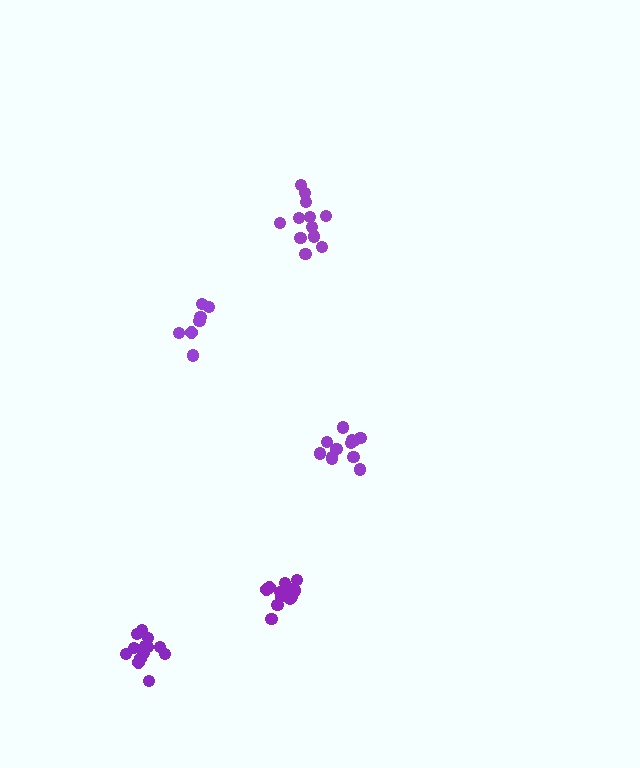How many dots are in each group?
Group 1: 13 dots, Group 2: 12 dots, Group 3: 8 dots, Group 4: 13 dots, Group 5: 12 dots (58 total).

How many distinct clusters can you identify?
There are 5 distinct clusters.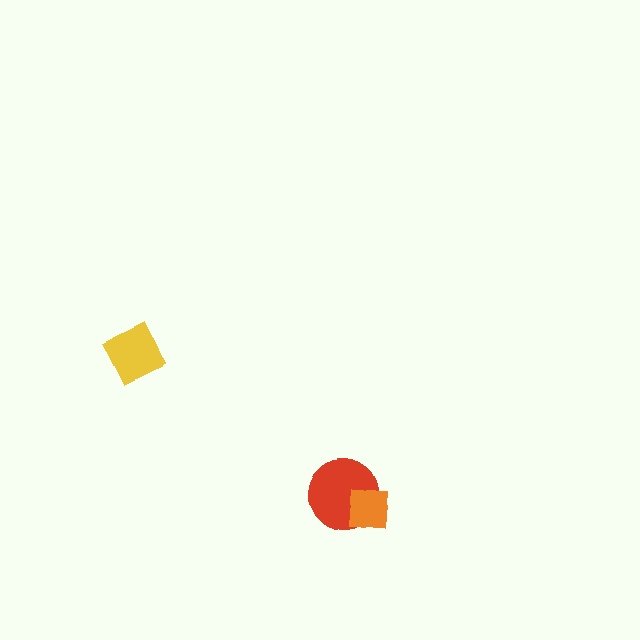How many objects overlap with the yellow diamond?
0 objects overlap with the yellow diamond.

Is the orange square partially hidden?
No, no other shape covers it.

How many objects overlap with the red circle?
1 object overlaps with the red circle.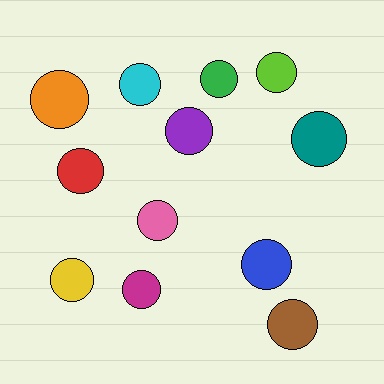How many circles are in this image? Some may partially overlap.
There are 12 circles.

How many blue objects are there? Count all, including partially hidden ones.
There is 1 blue object.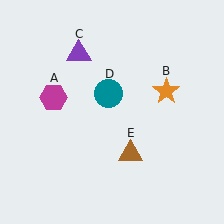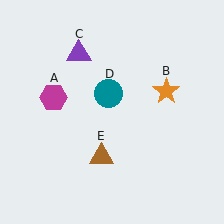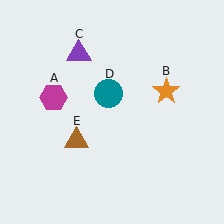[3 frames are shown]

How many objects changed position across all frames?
1 object changed position: brown triangle (object E).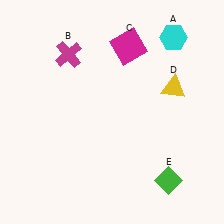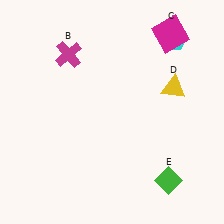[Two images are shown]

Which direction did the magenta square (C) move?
The magenta square (C) moved right.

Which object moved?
The magenta square (C) moved right.